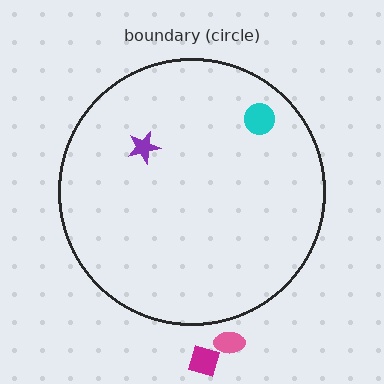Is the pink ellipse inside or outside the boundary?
Outside.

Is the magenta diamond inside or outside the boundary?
Outside.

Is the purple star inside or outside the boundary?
Inside.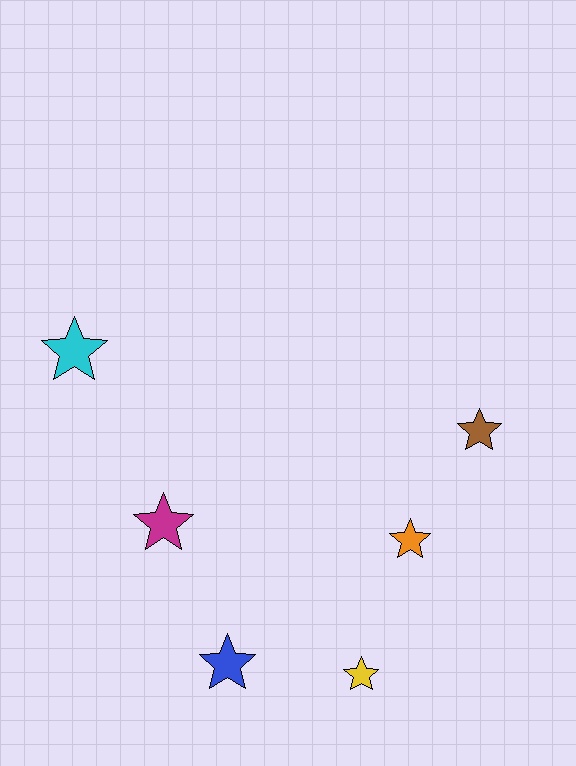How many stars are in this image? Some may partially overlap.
There are 6 stars.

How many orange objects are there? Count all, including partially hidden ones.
There is 1 orange object.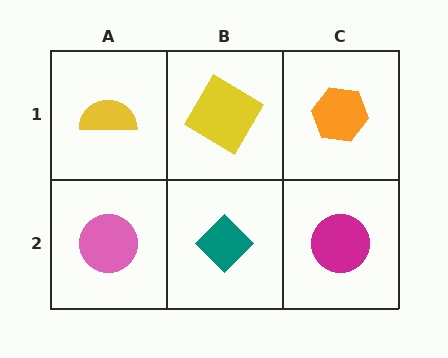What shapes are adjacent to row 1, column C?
A magenta circle (row 2, column C), a yellow diamond (row 1, column B).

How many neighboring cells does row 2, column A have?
2.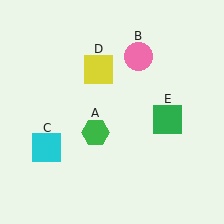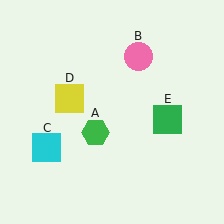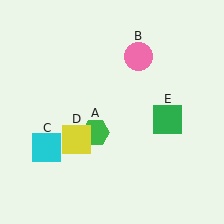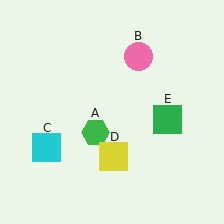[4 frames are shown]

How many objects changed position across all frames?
1 object changed position: yellow square (object D).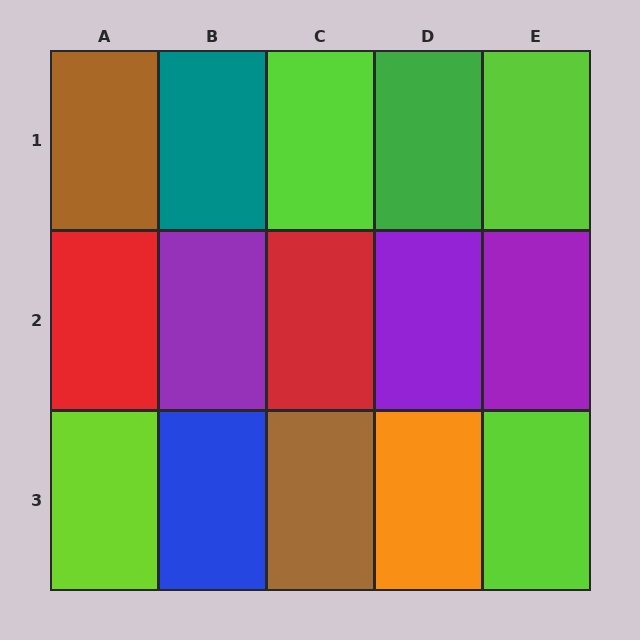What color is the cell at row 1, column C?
Lime.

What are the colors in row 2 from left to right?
Red, purple, red, purple, purple.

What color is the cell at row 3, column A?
Lime.